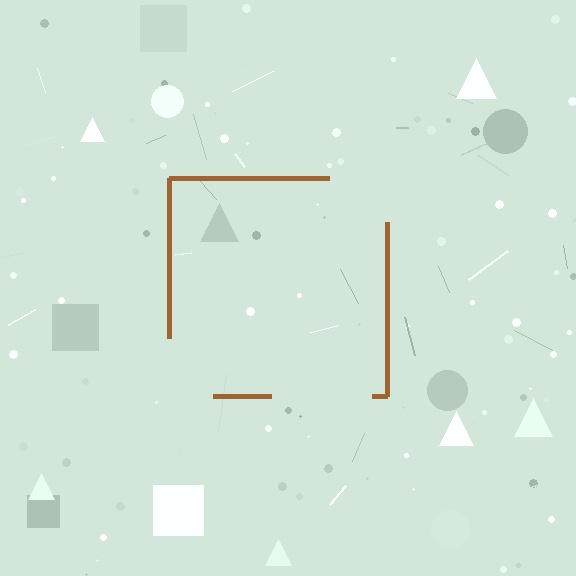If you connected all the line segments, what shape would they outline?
They would outline a square.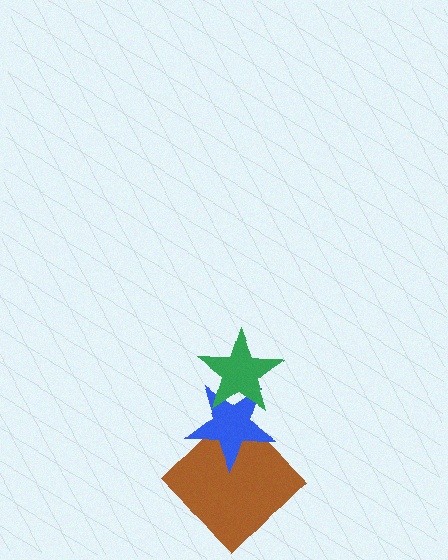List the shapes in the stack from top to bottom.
From top to bottom: the green star, the blue star, the brown diamond.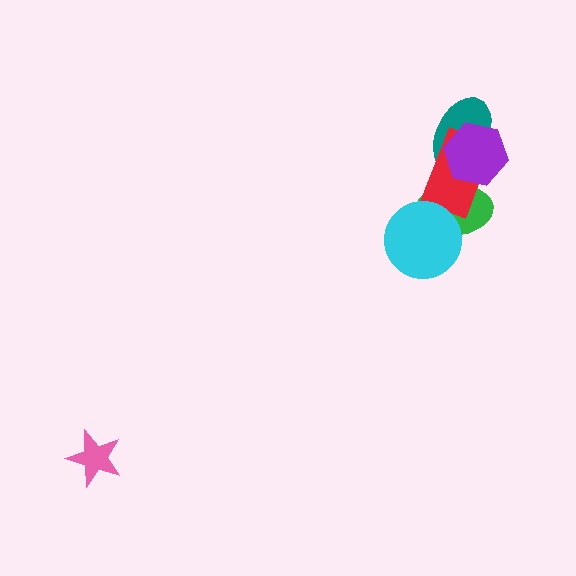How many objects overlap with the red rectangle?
3 objects overlap with the red rectangle.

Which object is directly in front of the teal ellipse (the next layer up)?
The red rectangle is directly in front of the teal ellipse.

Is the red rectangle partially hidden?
Yes, it is partially covered by another shape.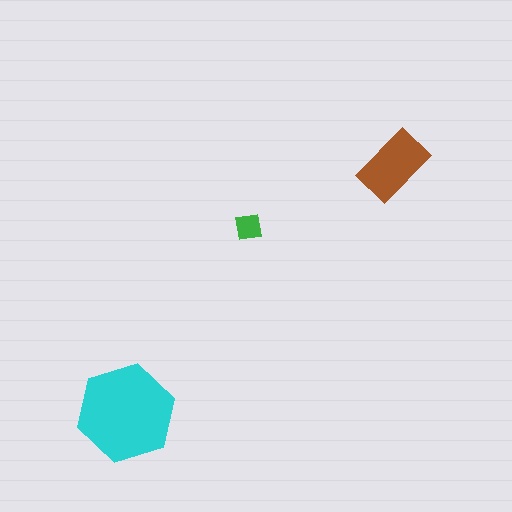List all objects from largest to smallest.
The cyan hexagon, the brown rectangle, the green square.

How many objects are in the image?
There are 3 objects in the image.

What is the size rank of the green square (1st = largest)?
3rd.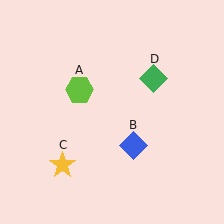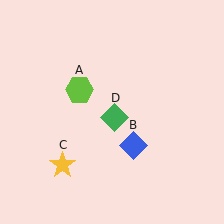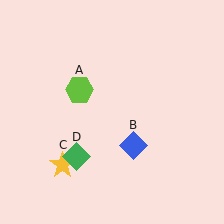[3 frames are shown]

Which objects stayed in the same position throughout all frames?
Lime hexagon (object A) and blue diamond (object B) and yellow star (object C) remained stationary.